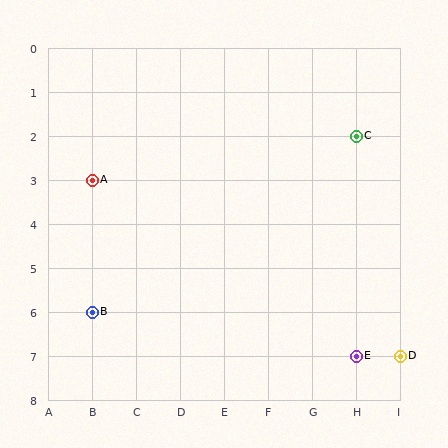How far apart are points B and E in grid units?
Points B and E are 6 columns and 1 row apart (about 6.1 grid units diagonally).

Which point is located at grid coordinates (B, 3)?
Point A is at (B, 3).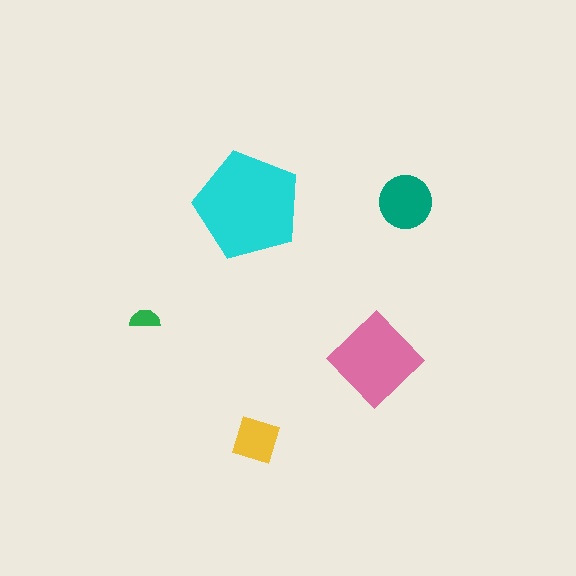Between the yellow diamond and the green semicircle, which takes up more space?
The yellow diamond.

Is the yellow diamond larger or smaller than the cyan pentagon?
Smaller.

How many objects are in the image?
There are 5 objects in the image.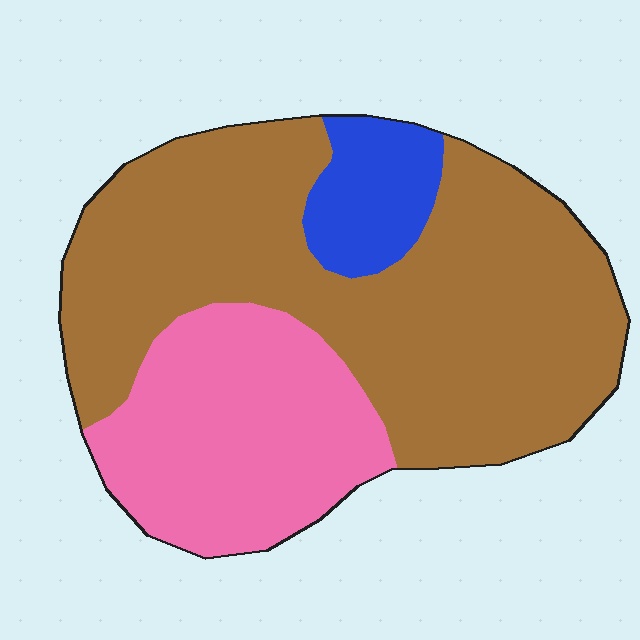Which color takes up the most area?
Brown, at roughly 60%.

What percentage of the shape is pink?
Pink takes up between a quarter and a half of the shape.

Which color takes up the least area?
Blue, at roughly 10%.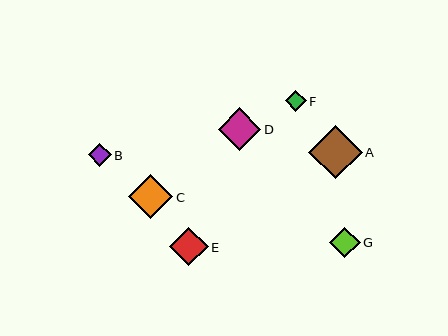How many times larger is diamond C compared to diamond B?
Diamond C is approximately 1.9 times the size of diamond B.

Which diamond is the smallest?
Diamond F is the smallest with a size of approximately 21 pixels.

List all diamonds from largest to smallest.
From largest to smallest: A, C, D, E, G, B, F.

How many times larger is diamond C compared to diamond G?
Diamond C is approximately 1.5 times the size of diamond G.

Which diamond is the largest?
Diamond A is the largest with a size of approximately 53 pixels.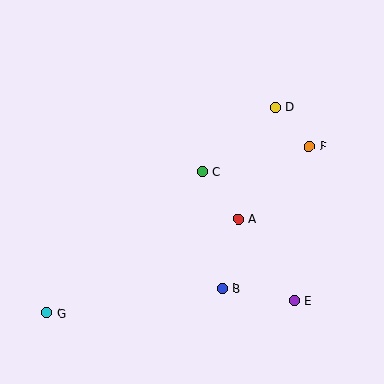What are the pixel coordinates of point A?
Point A is at (238, 219).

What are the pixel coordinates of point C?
Point C is at (202, 172).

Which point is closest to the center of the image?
Point C at (202, 172) is closest to the center.